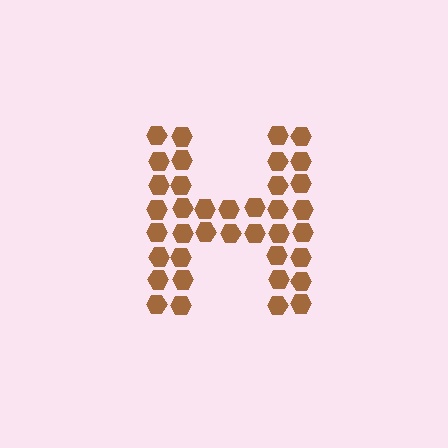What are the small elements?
The small elements are hexagons.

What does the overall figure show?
The overall figure shows the letter H.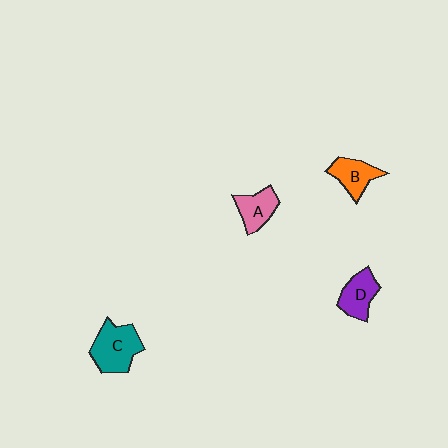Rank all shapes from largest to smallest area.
From largest to smallest: C (teal), D (purple), B (orange), A (pink).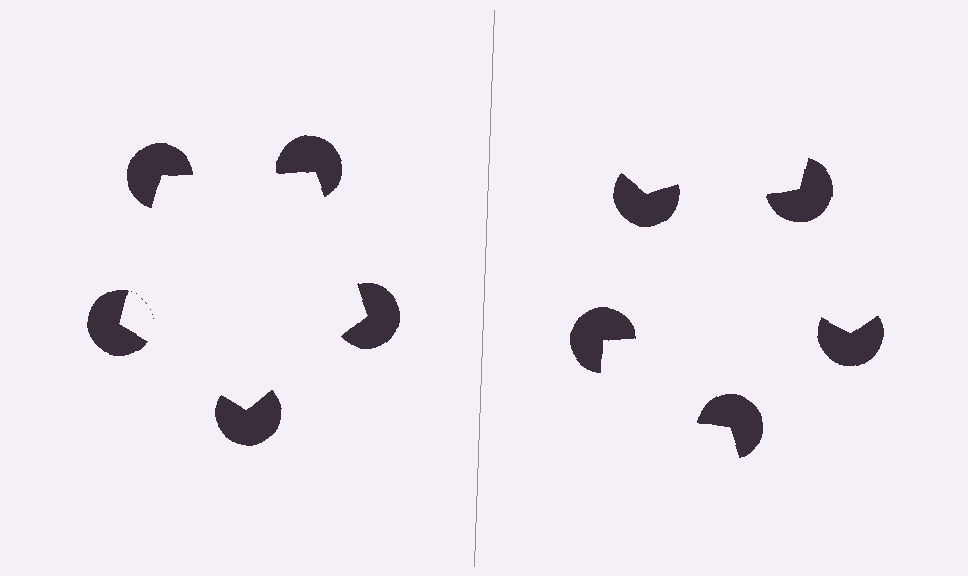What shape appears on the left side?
An illusory pentagon.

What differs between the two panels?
The pac-man discs are positioned identically on both sides; only the wedge orientations differ. On the left they align to a pentagon; on the right they are misaligned.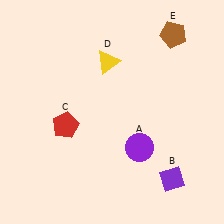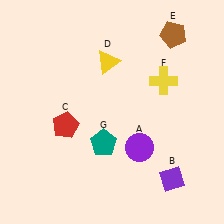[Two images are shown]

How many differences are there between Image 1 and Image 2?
There are 2 differences between the two images.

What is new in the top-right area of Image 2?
A yellow cross (F) was added in the top-right area of Image 2.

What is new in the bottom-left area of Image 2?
A teal pentagon (G) was added in the bottom-left area of Image 2.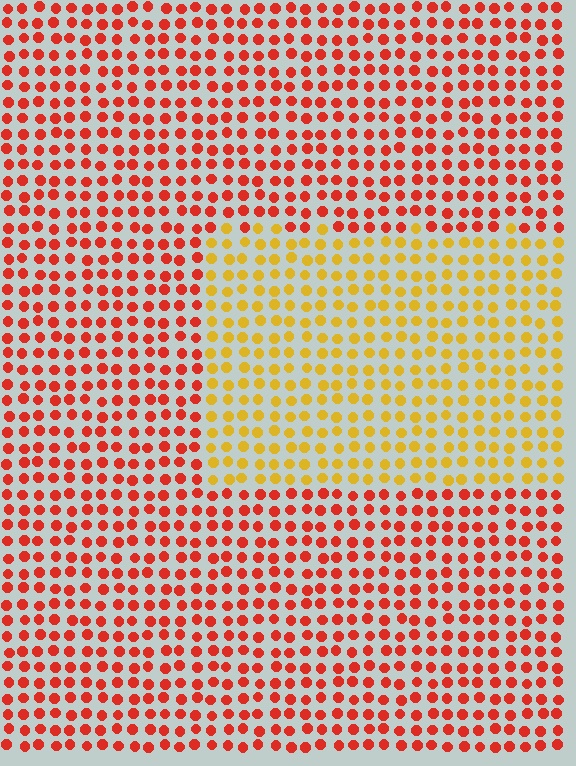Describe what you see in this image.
The image is filled with small red elements in a uniform arrangement. A rectangle-shaped region is visible where the elements are tinted to a slightly different hue, forming a subtle color boundary.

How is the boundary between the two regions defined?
The boundary is defined purely by a slight shift in hue (about 44 degrees). Spacing, size, and orientation are identical on both sides.